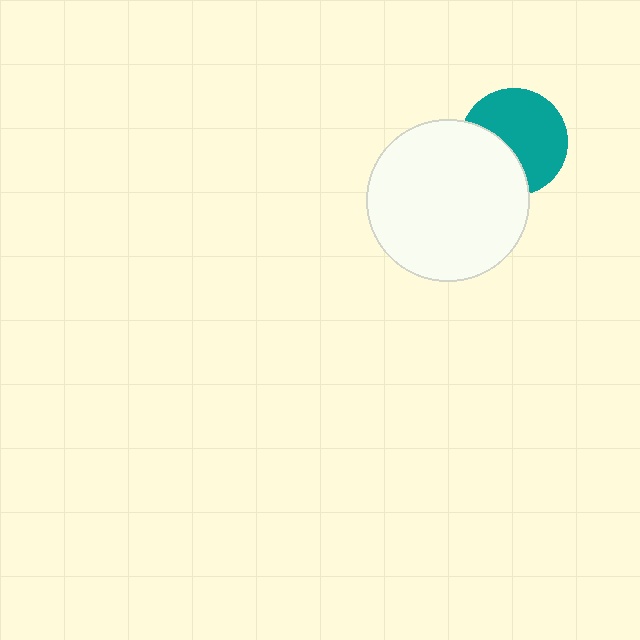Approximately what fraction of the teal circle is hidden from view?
Roughly 36% of the teal circle is hidden behind the white circle.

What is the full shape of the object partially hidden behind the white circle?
The partially hidden object is a teal circle.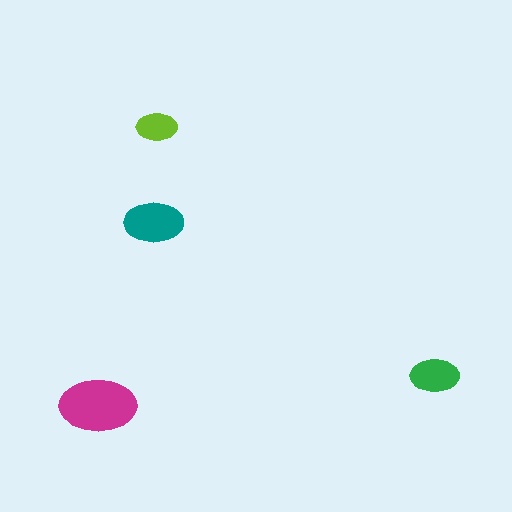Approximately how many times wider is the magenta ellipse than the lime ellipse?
About 2 times wider.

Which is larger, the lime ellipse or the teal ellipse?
The teal one.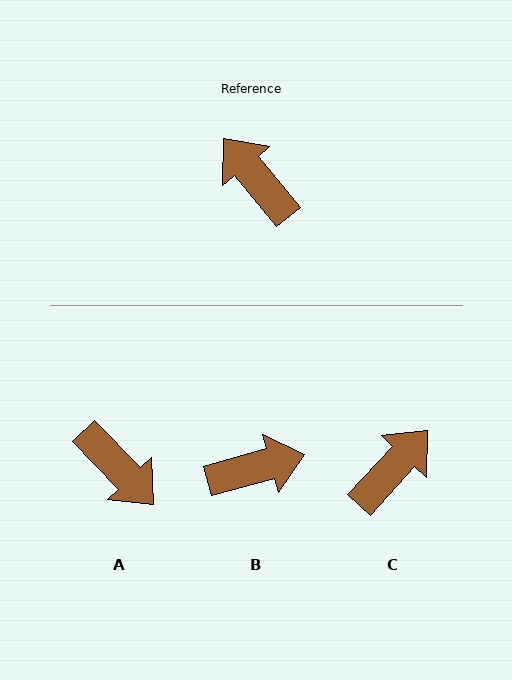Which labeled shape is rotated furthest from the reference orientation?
A, about 176 degrees away.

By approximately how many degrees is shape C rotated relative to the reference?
Approximately 82 degrees clockwise.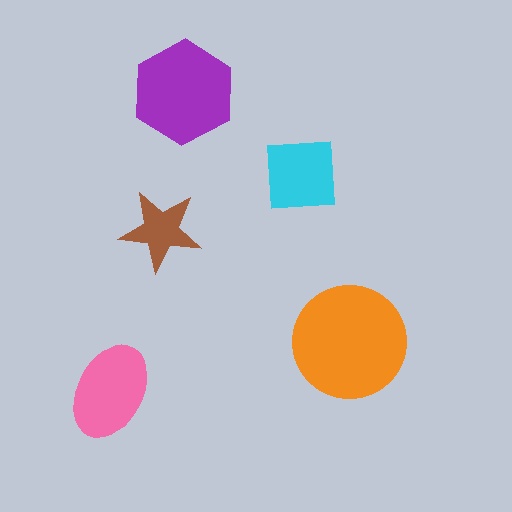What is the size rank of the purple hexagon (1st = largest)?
2nd.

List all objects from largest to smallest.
The orange circle, the purple hexagon, the pink ellipse, the cyan square, the brown star.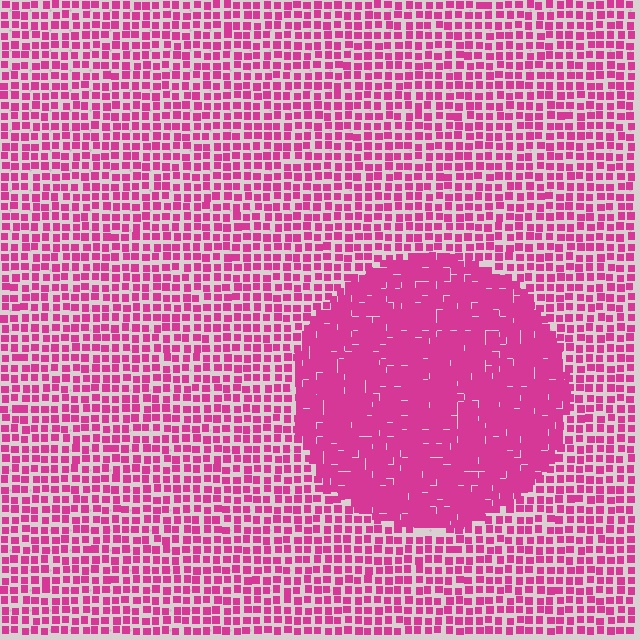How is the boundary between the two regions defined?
The boundary is defined by a change in element density (approximately 2.1x ratio). All elements are the same color, size, and shape.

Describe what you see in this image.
The image contains small magenta elements arranged at two different densities. A circle-shaped region is visible where the elements are more densely packed than the surrounding area.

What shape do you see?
I see a circle.